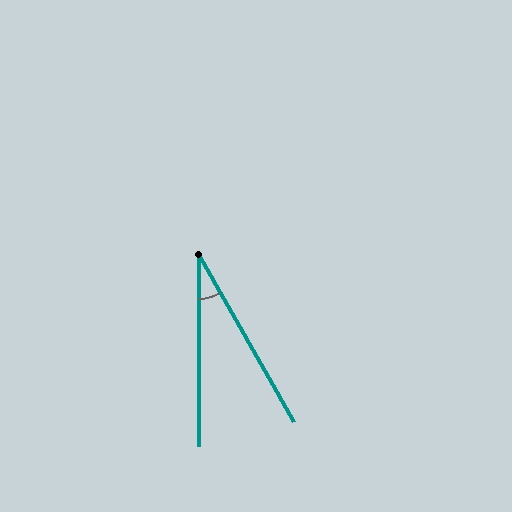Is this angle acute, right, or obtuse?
It is acute.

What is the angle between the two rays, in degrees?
Approximately 30 degrees.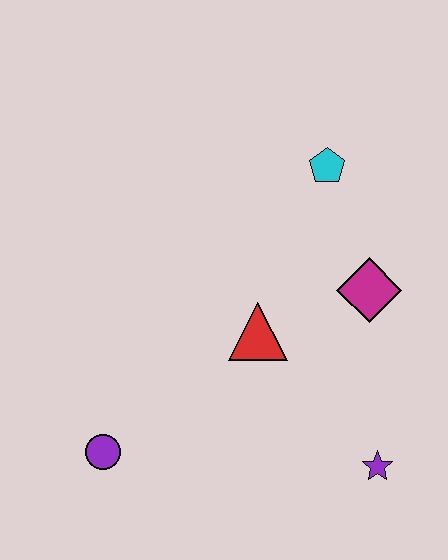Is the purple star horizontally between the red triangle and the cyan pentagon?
No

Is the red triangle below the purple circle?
No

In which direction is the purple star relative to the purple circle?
The purple star is to the right of the purple circle.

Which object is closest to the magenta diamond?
The red triangle is closest to the magenta diamond.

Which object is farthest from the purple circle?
The cyan pentagon is farthest from the purple circle.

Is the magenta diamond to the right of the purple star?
No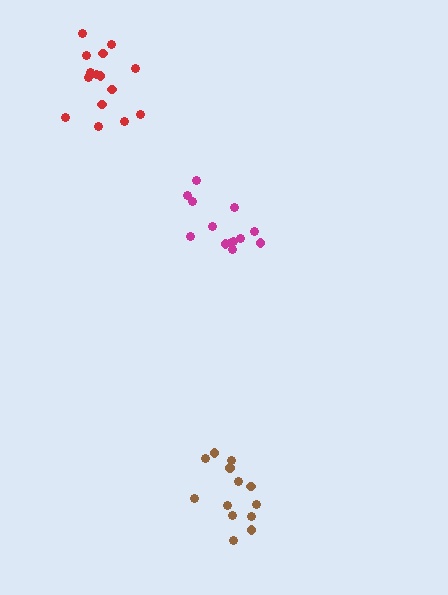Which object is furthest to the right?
The brown cluster is rightmost.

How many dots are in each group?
Group 1: 13 dots, Group 2: 15 dots, Group 3: 13 dots (41 total).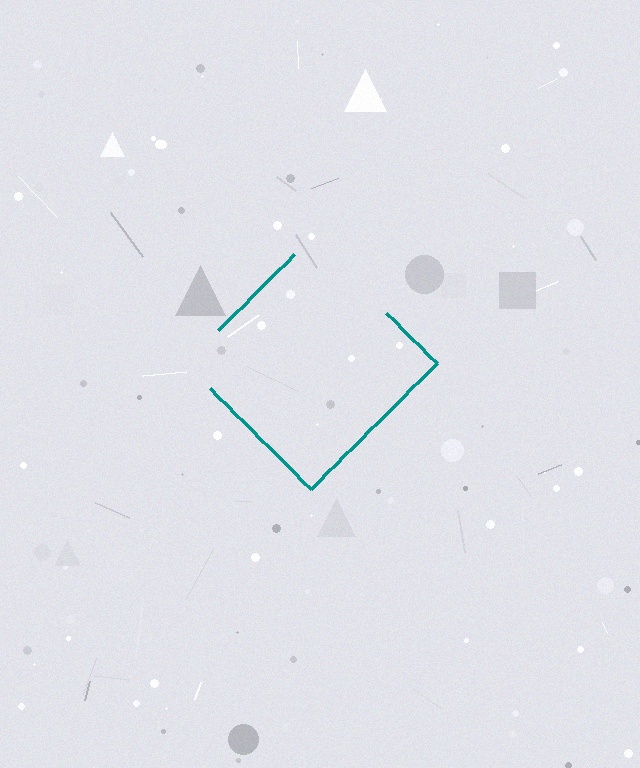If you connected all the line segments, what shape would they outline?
They would outline a diamond.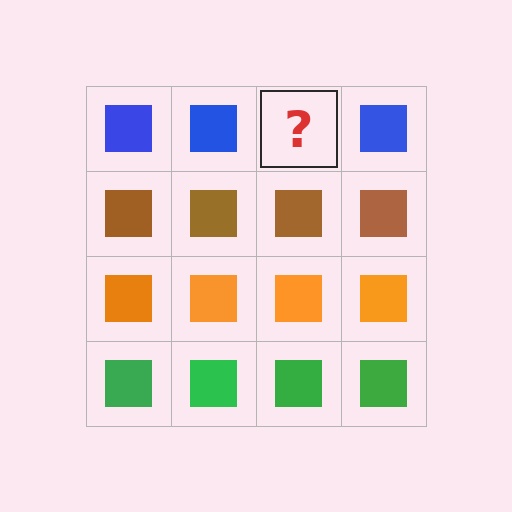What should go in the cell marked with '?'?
The missing cell should contain a blue square.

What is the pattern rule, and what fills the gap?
The rule is that each row has a consistent color. The gap should be filled with a blue square.